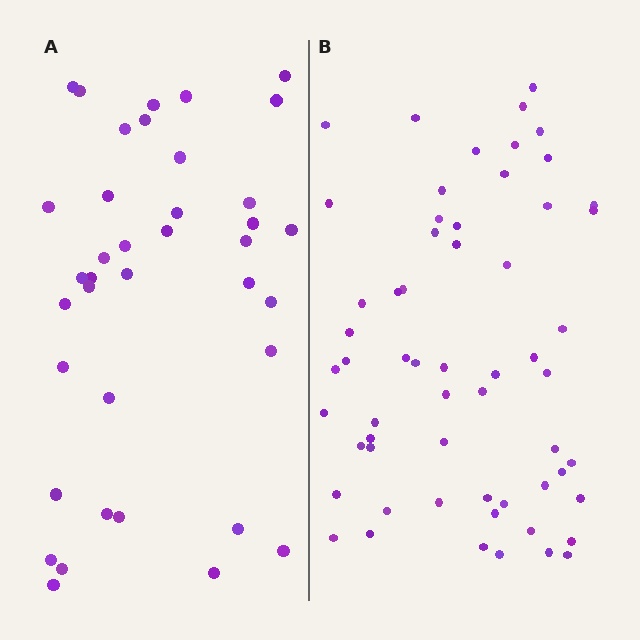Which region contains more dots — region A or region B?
Region B (the right region) has more dots.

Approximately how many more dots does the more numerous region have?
Region B has approximately 20 more dots than region A.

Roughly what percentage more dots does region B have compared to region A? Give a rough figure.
About 55% more.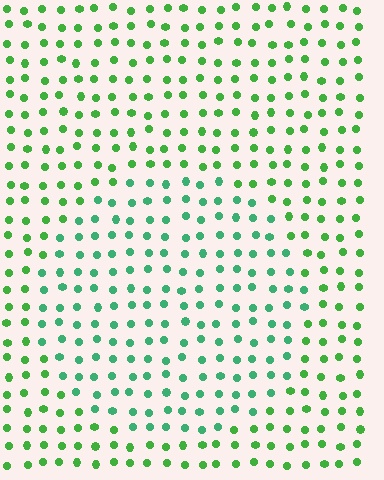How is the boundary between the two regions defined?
The boundary is defined purely by a slight shift in hue (about 30 degrees). Spacing, size, and orientation are identical on both sides.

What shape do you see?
I see a circle.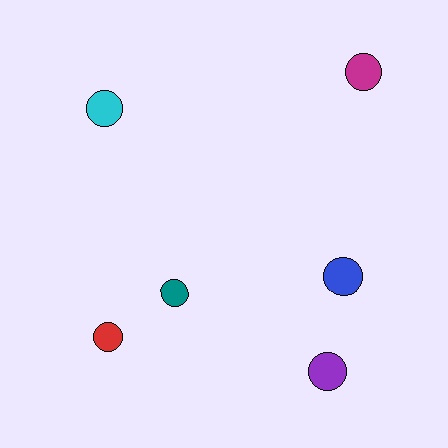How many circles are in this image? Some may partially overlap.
There are 6 circles.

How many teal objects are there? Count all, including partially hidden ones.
There is 1 teal object.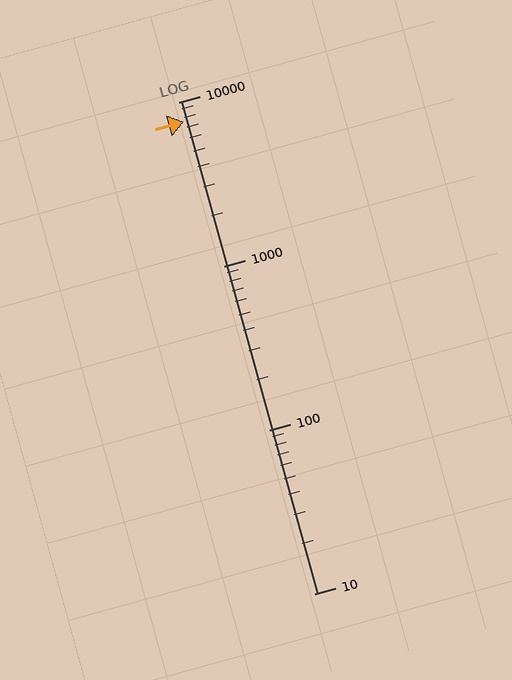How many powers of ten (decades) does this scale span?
The scale spans 3 decades, from 10 to 10000.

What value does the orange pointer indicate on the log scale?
The pointer indicates approximately 7600.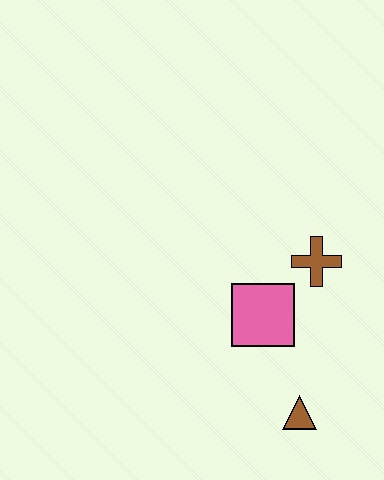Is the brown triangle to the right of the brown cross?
No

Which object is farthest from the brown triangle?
The brown cross is farthest from the brown triangle.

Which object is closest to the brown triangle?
The pink square is closest to the brown triangle.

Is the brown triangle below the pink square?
Yes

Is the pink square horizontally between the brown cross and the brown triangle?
No